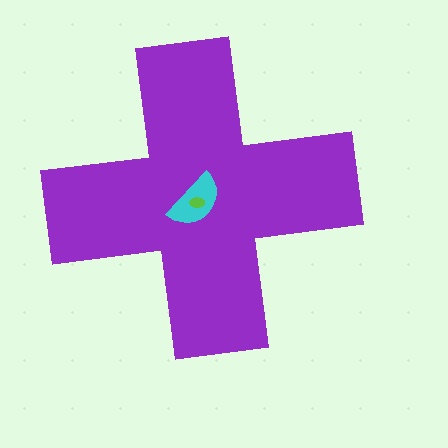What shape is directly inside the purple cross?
The cyan semicircle.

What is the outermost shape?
The purple cross.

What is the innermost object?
The lime ellipse.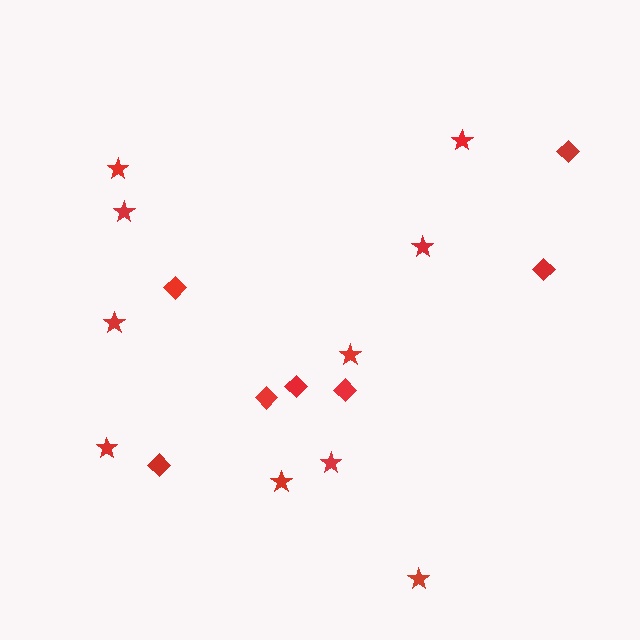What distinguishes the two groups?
There are 2 groups: one group of stars (10) and one group of diamonds (7).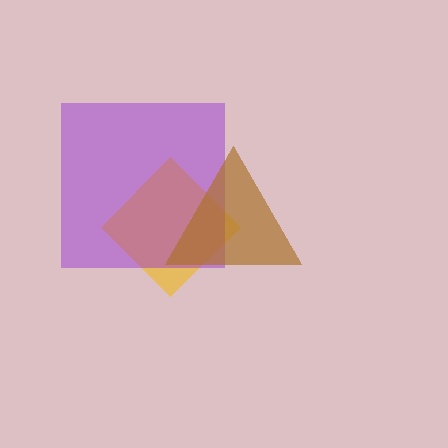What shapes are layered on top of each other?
The layered shapes are: a yellow diamond, a purple square, a brown triangle.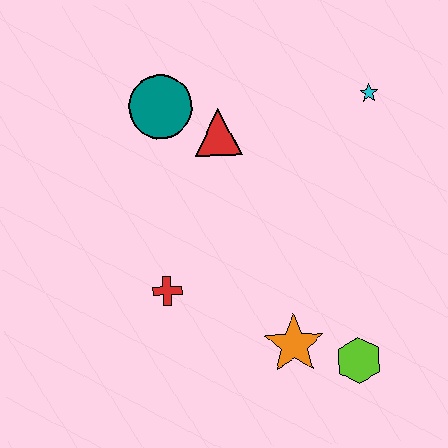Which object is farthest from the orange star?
The teal circle is farthest from the orange star.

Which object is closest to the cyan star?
The red triangle is closest to the cyan star.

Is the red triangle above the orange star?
Yes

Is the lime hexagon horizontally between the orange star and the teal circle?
No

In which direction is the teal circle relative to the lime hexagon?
The teal circle is above the lime hexagon.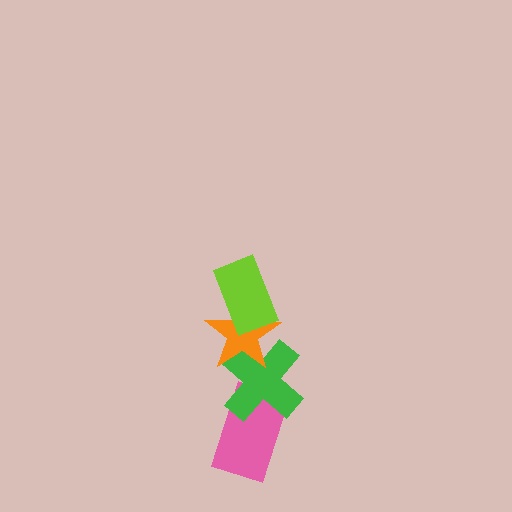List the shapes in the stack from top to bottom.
From top to bottom: the lime rectangle, the orange star, the green cross, the pink rectangle.